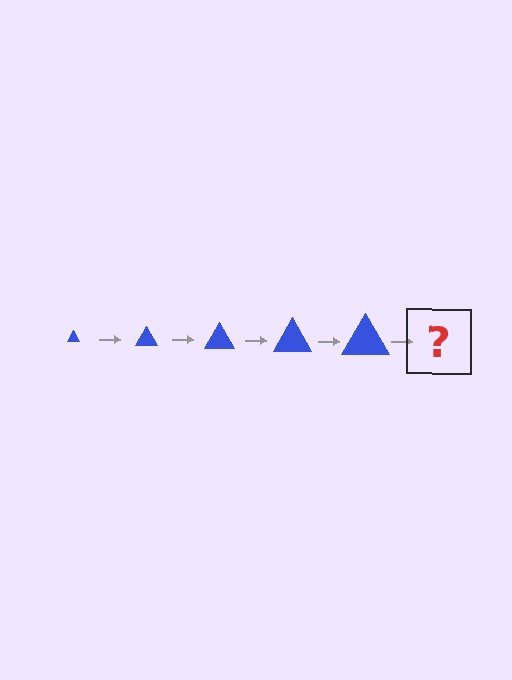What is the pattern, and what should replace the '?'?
The pattern is that the triangle gets progressively larger each step. The '?' should be a blue triangle, larger than the previous one.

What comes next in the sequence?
The next element should be a blue triangle, larger than the previous one.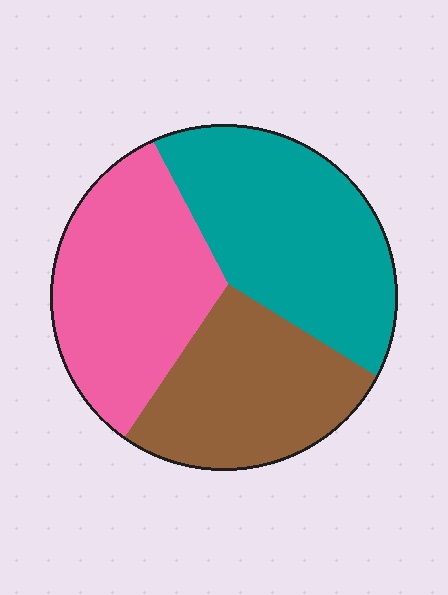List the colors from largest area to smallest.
From largest to smallest: teal, pink, brown.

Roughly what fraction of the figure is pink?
Pink covers about 35% of the figure.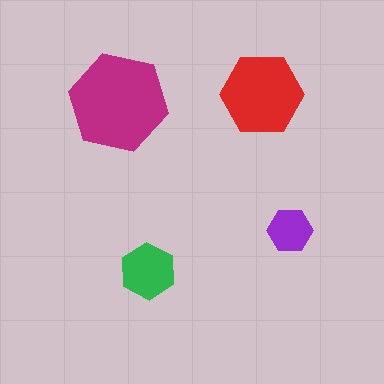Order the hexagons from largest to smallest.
the magenta one, the red one, the green one, the purple one.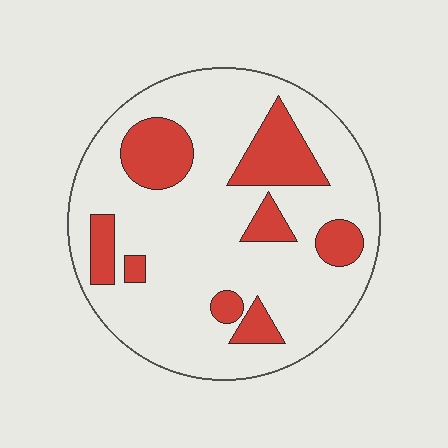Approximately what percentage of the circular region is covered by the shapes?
Approximately 20%.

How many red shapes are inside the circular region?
8.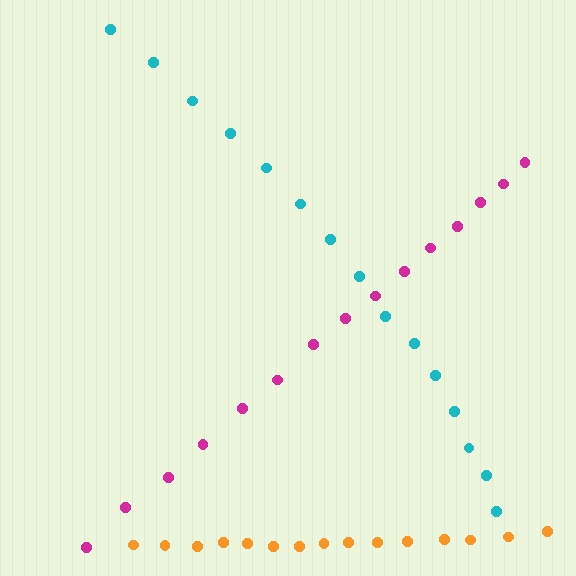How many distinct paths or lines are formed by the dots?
There are 3 distinct paths.